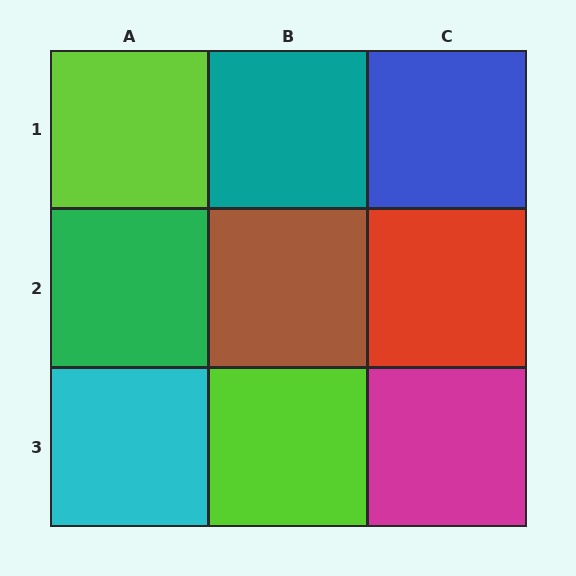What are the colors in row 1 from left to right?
Lime, teal, blue.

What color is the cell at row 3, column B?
Lime.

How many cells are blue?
1 cell is blue.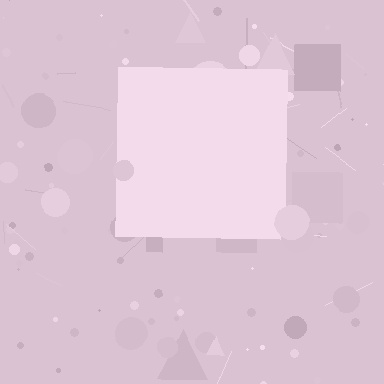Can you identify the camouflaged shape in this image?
The camouflaged shape is a square.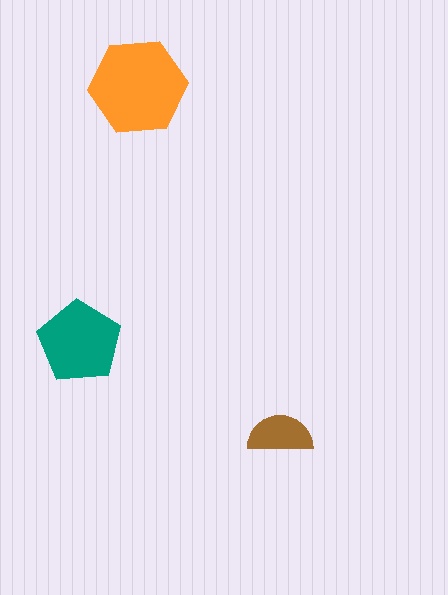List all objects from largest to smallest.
The orange hexagon, the teal pentagon, the brown semicircle.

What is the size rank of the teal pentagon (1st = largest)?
2nd.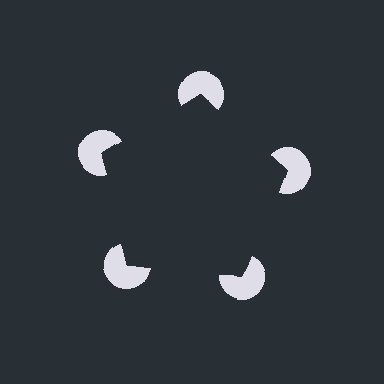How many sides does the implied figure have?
5 sides.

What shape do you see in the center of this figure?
An illusory pentagon — its edges are inferred from the aligned wedge cuts in the pac-man discs, not physically drawn.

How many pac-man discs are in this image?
There are 5 — one at each vertex of the illusory pentagon.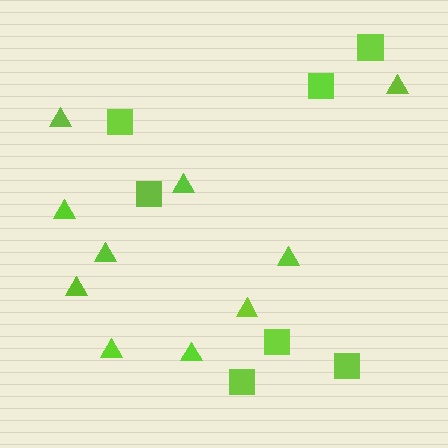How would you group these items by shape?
There are 2 groups: one group of triangles (10) and one group of squares (7).